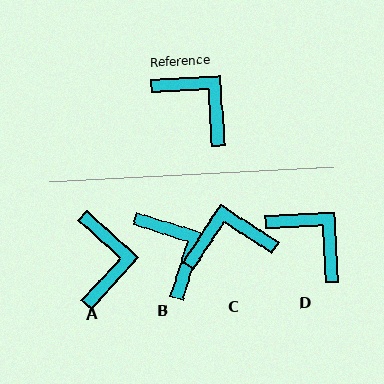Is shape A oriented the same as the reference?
No, it is off by about 45 degrees.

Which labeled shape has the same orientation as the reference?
D.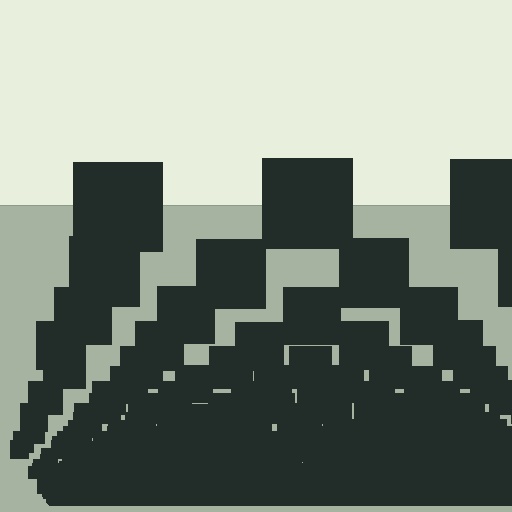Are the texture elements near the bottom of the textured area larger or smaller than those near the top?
Smaller. The gradient is inverted — elements near the bottom are smaller and denser.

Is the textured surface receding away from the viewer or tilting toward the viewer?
The surface appears to tilt toward the viewer. Texture elements get larger and sparser toward the top.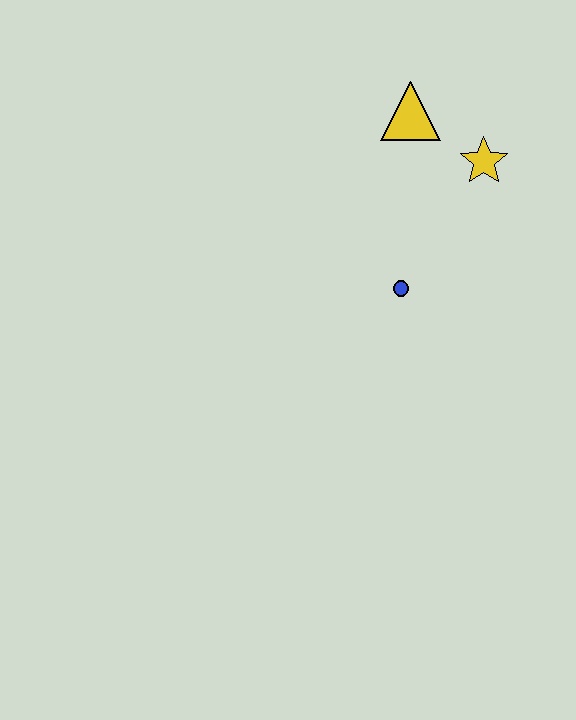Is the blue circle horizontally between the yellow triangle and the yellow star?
No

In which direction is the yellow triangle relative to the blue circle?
The yellow triangle is above the blue circle.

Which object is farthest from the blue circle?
The yellow triangle is farthest from the blue circle.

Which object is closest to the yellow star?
The yellow triangle is closest to the yellow star.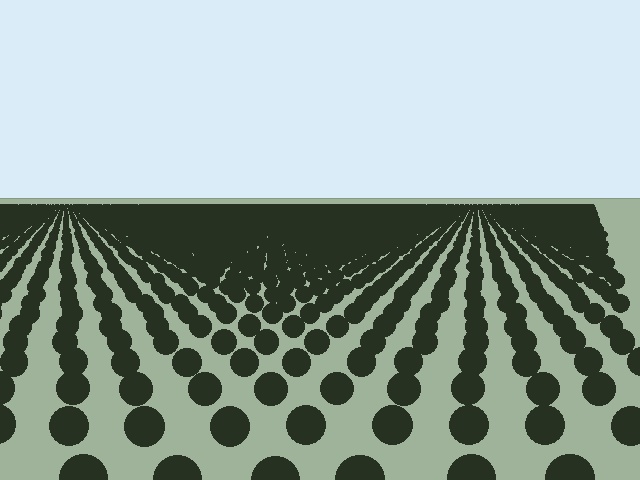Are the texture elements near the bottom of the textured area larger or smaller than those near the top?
Larger. Near the bottom, elements are closer to the viewer and appear at a bigger on-screen size.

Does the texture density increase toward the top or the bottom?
Density increases toward the top.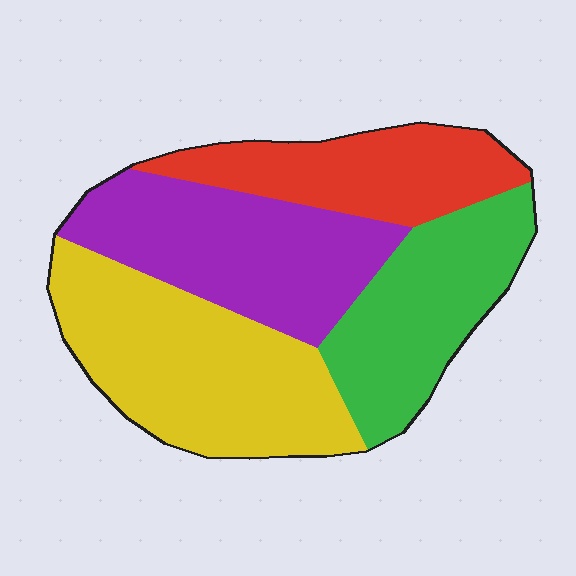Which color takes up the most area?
Yellow, at roughly 30%.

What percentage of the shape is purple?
Purple covers about 25% of the shape.